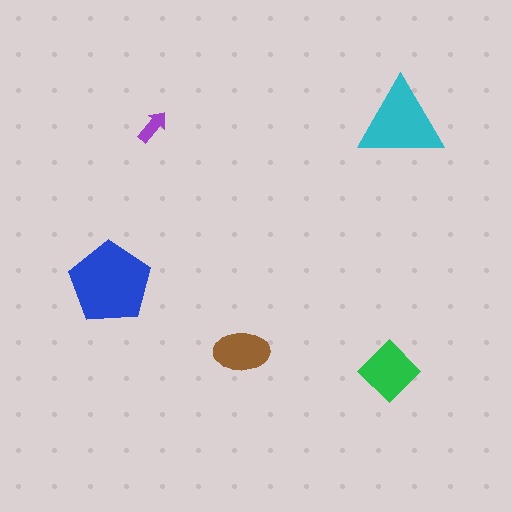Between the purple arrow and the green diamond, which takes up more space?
The green diamond.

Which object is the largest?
The blue pentagon.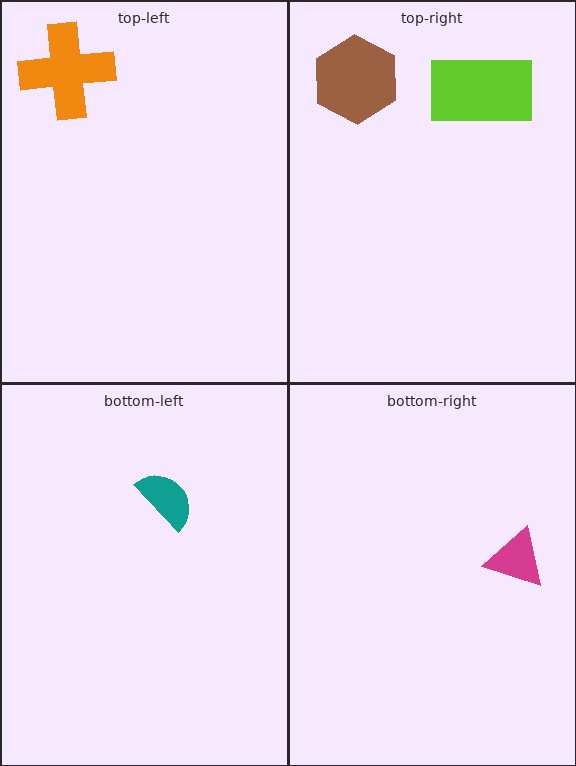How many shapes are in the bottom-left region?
1.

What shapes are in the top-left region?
The orange cross.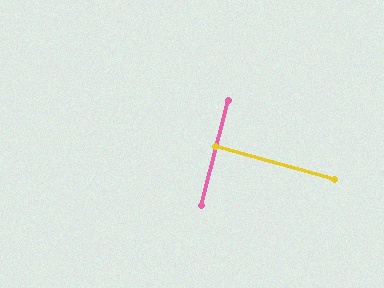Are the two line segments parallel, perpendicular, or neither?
Perpendicular — they meet at approximately 90°.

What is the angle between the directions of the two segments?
Approximately 90 degrees.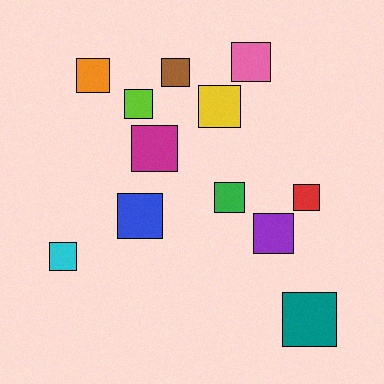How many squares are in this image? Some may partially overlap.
There are 12 squares.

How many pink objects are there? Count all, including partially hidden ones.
There is 1 pink object.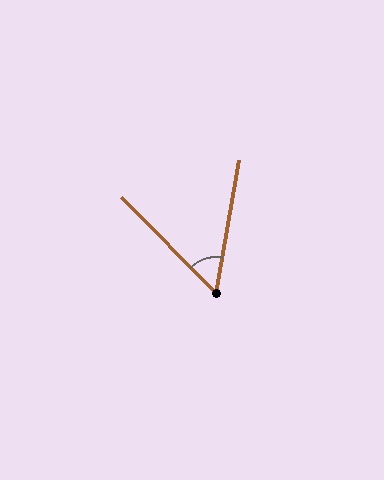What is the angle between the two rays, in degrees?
Approximately 54 degrees.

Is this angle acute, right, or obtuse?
It is acute.